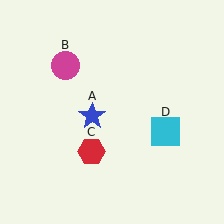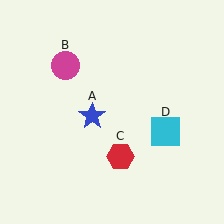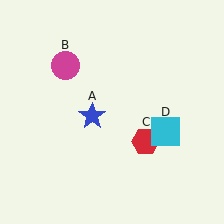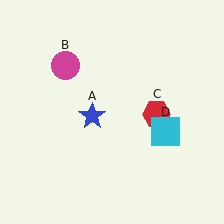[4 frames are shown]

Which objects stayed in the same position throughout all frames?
Blue star (object A) and magenta circle (object B) and cyan square (object D) remained stationary.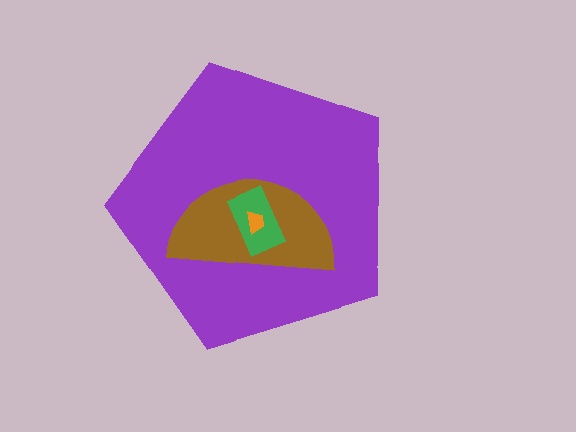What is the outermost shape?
The purple pentagon.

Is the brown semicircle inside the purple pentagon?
Yes.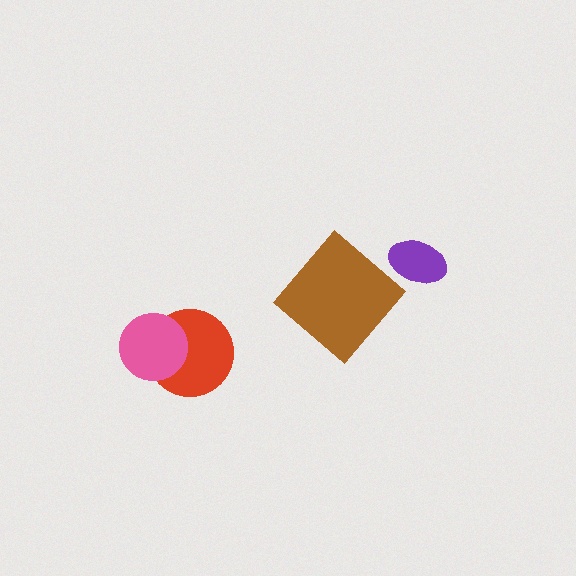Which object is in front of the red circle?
The pink circle is in front of the red circle.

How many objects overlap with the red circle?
1 object overlaps with the red circle.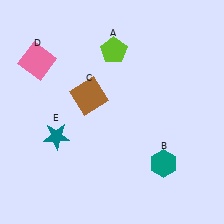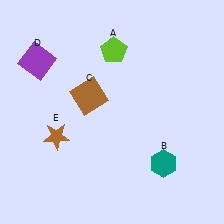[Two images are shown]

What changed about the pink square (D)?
In Image 1, D is pink. In Image 2, it changed to purple.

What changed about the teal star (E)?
In Image 1, E is teal. In Image 2, it changed to brown.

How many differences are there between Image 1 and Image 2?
There are 2 differences between the two images.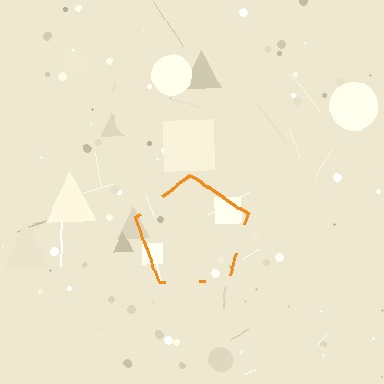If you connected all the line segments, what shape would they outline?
They would outline a pentagon.